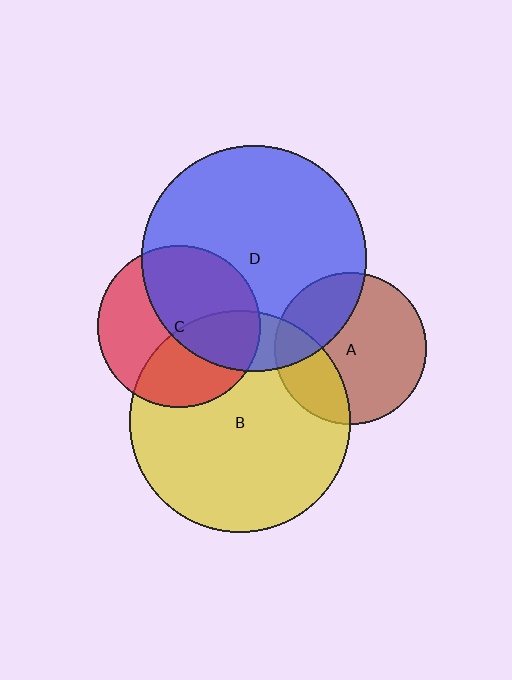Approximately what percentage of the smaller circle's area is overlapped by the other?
Approximately 25%.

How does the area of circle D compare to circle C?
Approximately 1.9 times.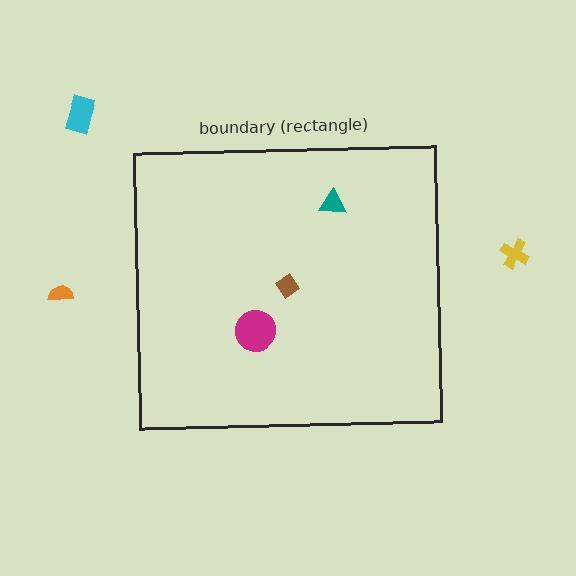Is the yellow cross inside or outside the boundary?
Outside.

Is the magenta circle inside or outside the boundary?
Inside.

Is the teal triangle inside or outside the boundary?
Inside.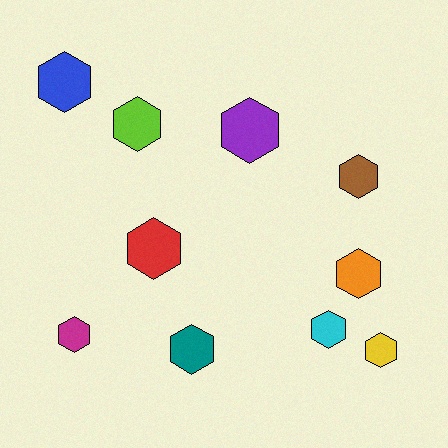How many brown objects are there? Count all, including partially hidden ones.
There is 1 brown object.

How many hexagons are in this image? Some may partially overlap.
There are 10 hexagons.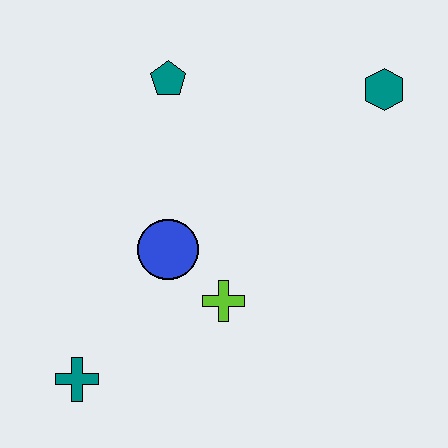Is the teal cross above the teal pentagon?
No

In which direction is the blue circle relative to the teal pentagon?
The blue circle is below the teal pentagon.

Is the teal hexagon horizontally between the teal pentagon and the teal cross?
No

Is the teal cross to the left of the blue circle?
Yes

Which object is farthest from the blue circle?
The teal hexagon is farthest from the blue circle.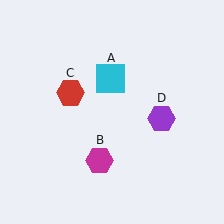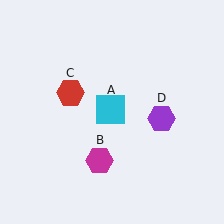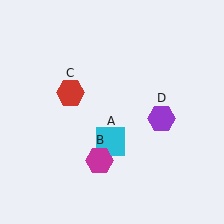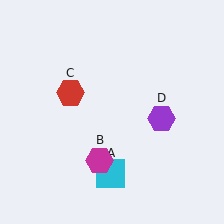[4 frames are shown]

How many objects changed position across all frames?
1 object changed position: cyan square (object A).